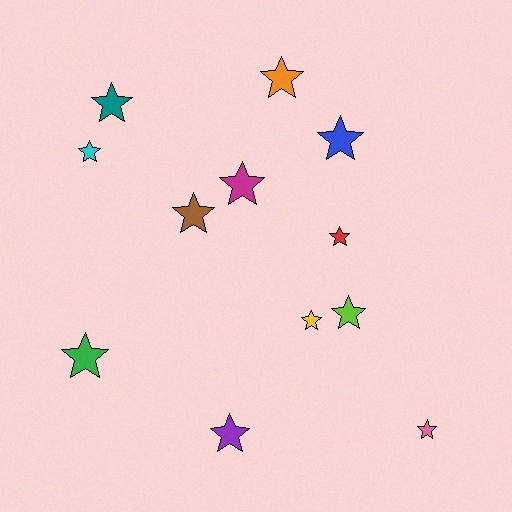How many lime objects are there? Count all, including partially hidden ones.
There is 1 lime object.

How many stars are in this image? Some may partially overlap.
There are 12 stars.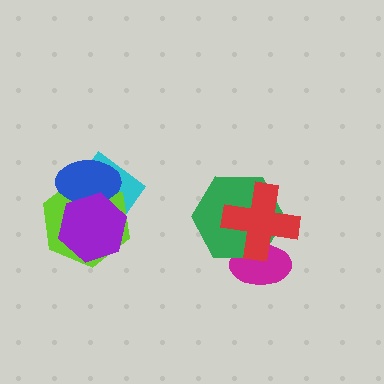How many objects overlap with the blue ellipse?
3 objects overlap with the blue ellipse.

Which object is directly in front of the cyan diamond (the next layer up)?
The lime hexagon is directly in front of the cyan diamond.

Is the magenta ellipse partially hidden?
Yes, it is partially covered by another shape.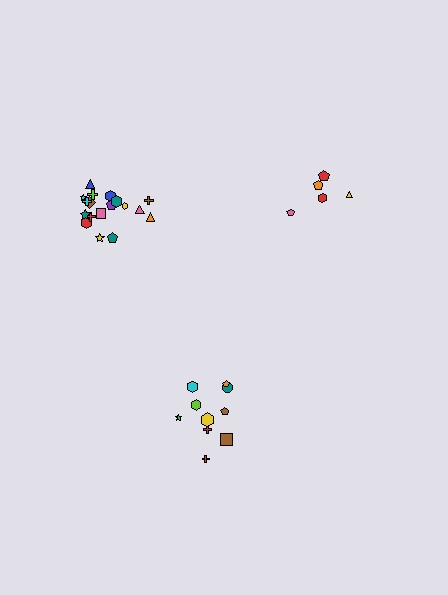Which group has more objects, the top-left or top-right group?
The top-left group.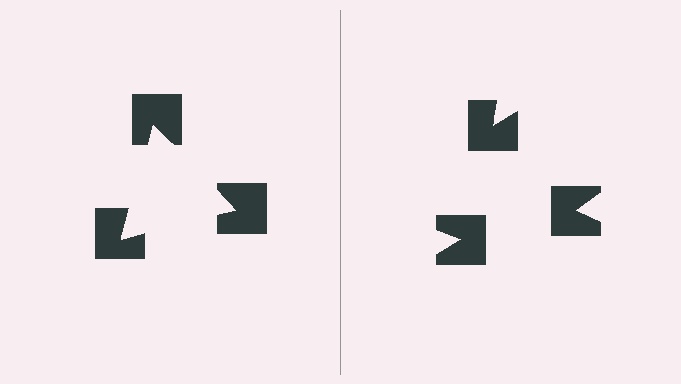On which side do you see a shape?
An illusory triangle appears on the left side. On the right side the wedge cuts are rotated, so no coherent shape forms.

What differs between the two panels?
The notched squares are positioned identically on both sides; only the wedge orientations differ. On the left they align to a triangle; on the right they are misaligned.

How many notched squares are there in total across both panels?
6 — 3 on each side.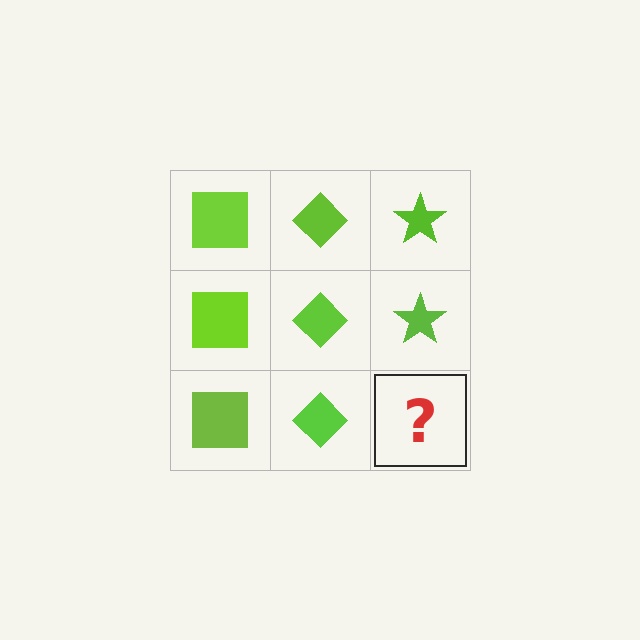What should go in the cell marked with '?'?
The missing cell should contain a lime star.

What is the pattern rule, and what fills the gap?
The rule is that each column has a consistent shape. The gap should be filled with a lime star.